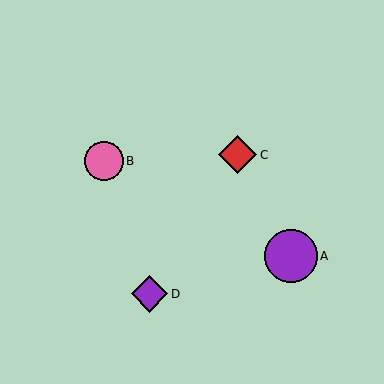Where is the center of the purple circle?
The center of the purple circle is at (291, 256).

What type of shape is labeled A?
Shape A is a purple circle.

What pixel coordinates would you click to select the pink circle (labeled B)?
Click at (104, 161) to select the pink circle B.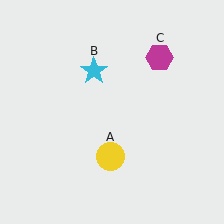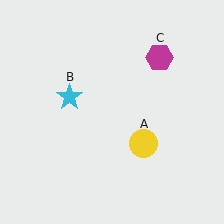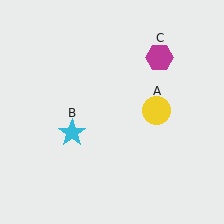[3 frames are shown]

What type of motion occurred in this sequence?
The yellow circle (object A), cyan star (object B) rotated counterclockwise around the center of the scene.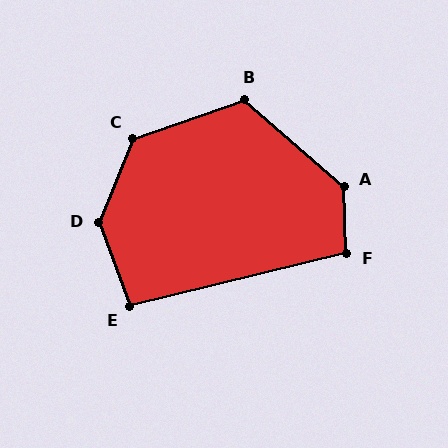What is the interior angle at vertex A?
Approximately 133 degrees (obtuse).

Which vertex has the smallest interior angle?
E, at approximately 96 degrees.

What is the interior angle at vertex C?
Approximately 131 degrees (obtuse).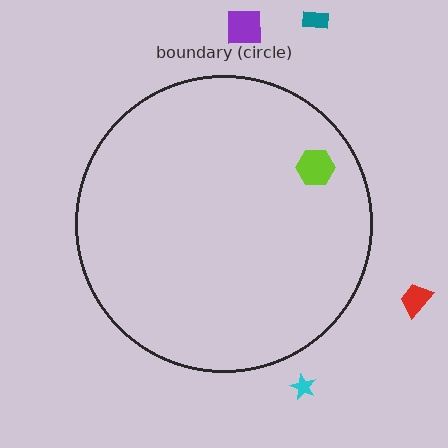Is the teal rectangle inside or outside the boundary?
Outside.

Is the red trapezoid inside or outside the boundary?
Outside.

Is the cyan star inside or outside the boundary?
Outside.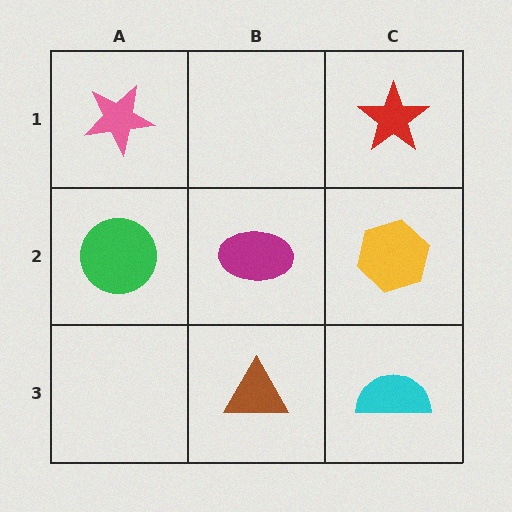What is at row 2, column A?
A green circle.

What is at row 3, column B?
A brown triangle.